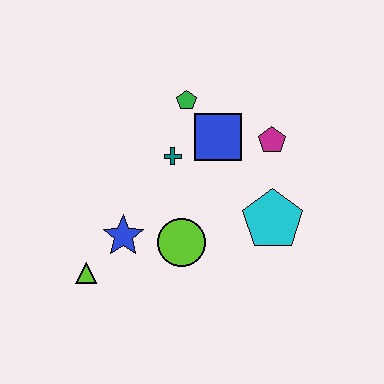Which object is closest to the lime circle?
The blue star is closest to the lime circle.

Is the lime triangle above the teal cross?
No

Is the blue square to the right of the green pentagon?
Yes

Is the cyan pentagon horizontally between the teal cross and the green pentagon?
No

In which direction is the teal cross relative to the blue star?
The teal cross is above the blue star.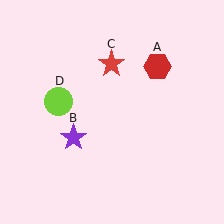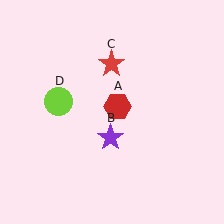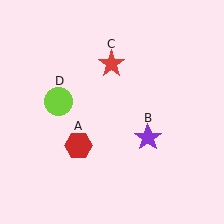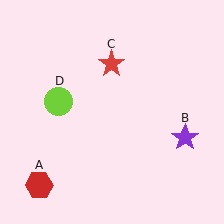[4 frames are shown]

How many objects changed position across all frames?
2 objects changed position: red hexagon (object A), purple star (object B).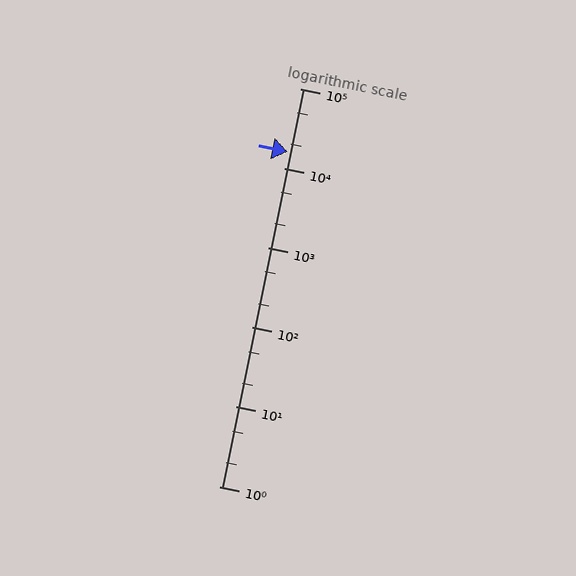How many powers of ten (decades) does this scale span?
The scale spans 5 decades, from 1 to 100000.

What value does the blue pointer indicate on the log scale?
The pointer indicates approximately 16000.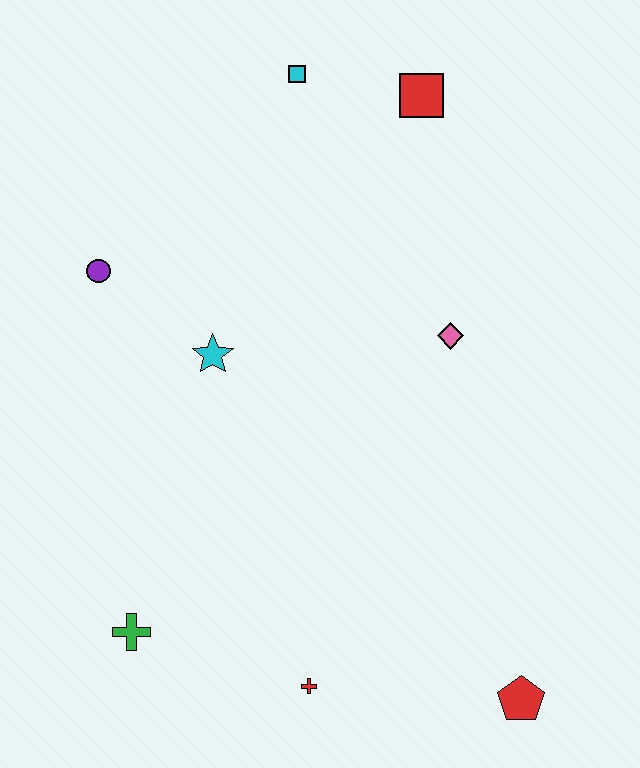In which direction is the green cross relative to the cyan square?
The green cross is below the cyan square.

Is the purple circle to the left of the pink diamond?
Yes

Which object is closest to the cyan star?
The purple circle is closest to the cyan star.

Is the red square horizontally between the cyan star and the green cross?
No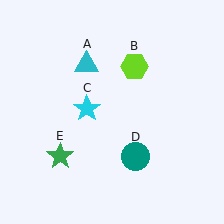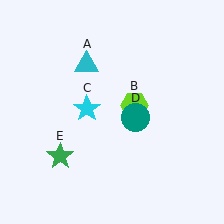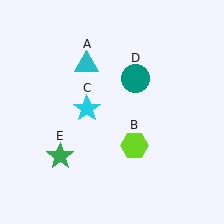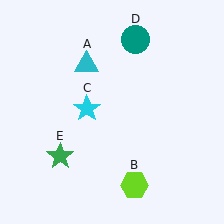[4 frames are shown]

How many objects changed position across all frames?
2 objects changed position: lime hexagon (object B), teal circle (object D).